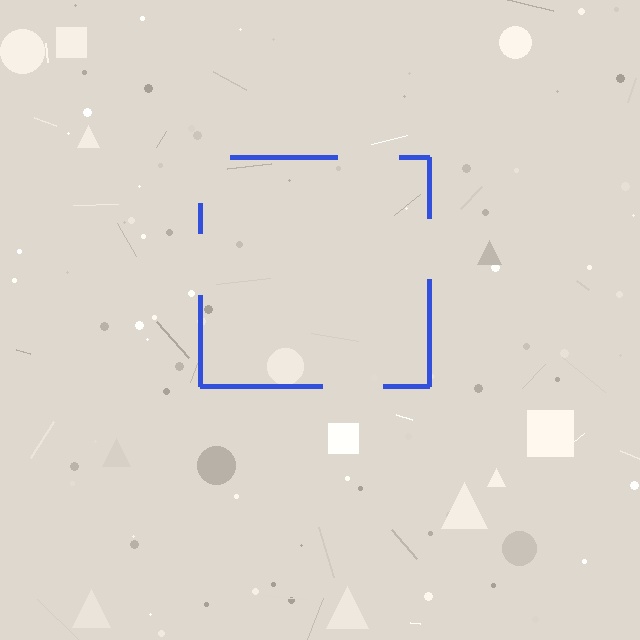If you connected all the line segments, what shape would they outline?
They would outline a square.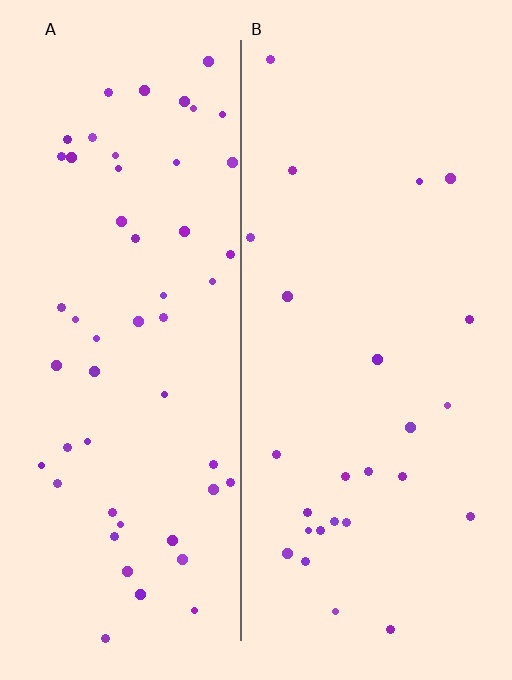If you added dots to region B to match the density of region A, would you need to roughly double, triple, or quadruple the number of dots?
Approximately double.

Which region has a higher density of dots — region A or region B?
A (the left).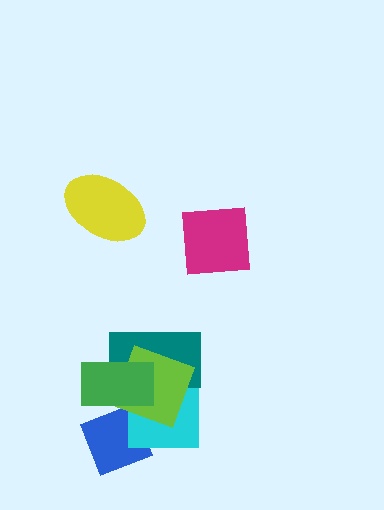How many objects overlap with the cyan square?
4 objects overlap with the cyan square.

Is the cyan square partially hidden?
Yes, it is partially covered by another shape.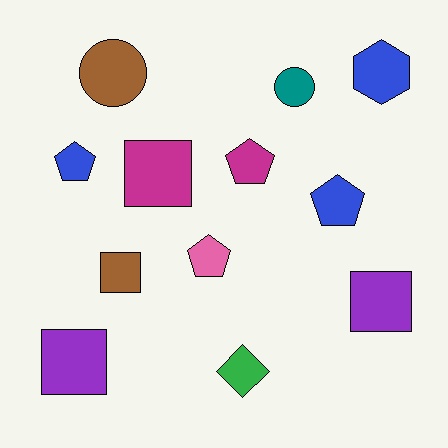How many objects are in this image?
There are 12 objects.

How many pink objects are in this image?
There is 1 pink object.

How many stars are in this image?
There are no stars.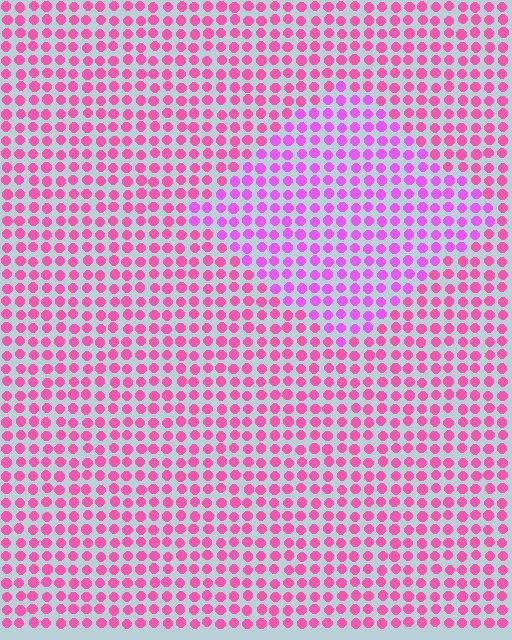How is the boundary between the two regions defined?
The boundary is defined purely by a slight shift in hue (about 30 degrees). Spacing, size, and orientation are identical on both sides.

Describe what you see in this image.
The image is filled with small pink elements in a uniform arrangement. A diamond-shaped region is visible where the elements are tinted to a slightly different hue, forming a subtle color boundary.